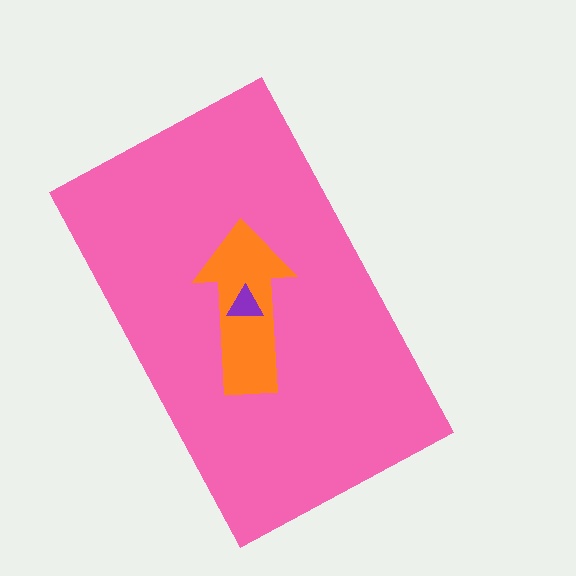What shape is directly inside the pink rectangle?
The orange arrow.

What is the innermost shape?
The purple triangle.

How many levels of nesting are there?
3.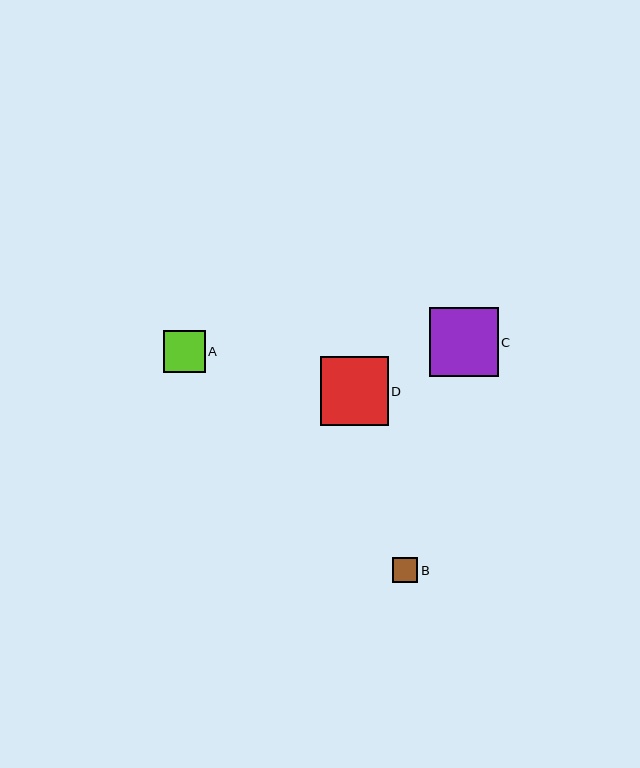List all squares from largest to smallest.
From largest to smallest: C, D, A, B.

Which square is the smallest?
Square B is the smallest with a size of approximately 25 pixels.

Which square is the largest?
Square C is the largest with a size of approximately 69 pixels.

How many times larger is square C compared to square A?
Square C is approximately 1.6 times the size of square A.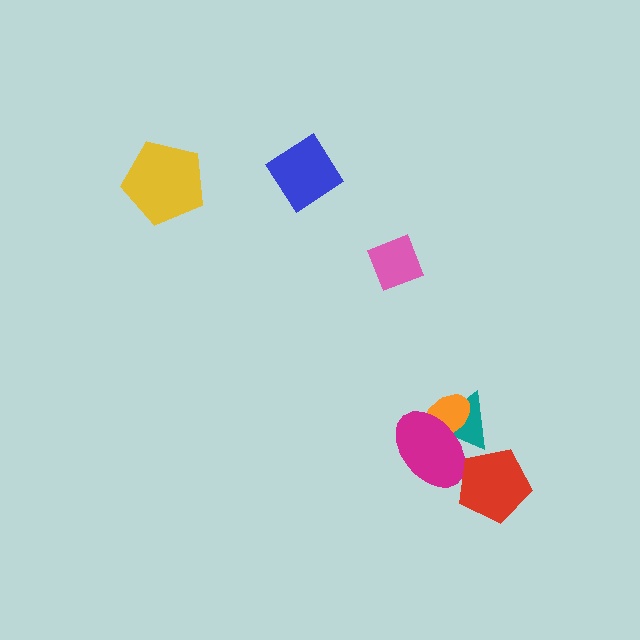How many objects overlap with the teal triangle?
2 objects overlap with the teal triangle.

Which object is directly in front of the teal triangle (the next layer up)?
The orange ellipse is directly in front of the teal triangle.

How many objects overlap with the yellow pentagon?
0 objects overlap with the yellow pentagon.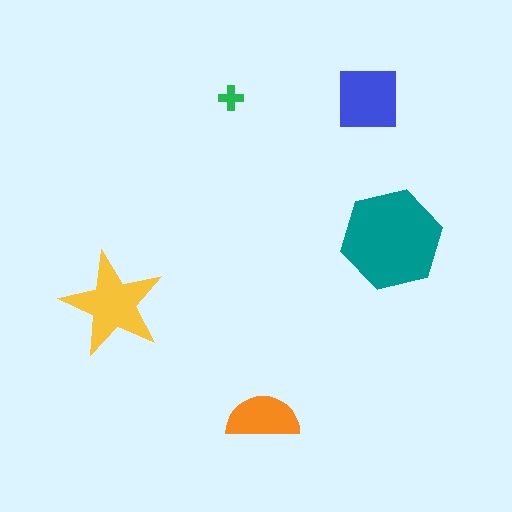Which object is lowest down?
The orange semicircle is bottommost.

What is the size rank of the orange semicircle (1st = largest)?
4th.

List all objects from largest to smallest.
The teal hexagon, the yellow star, the blue square, the orange semicircle, the green cross.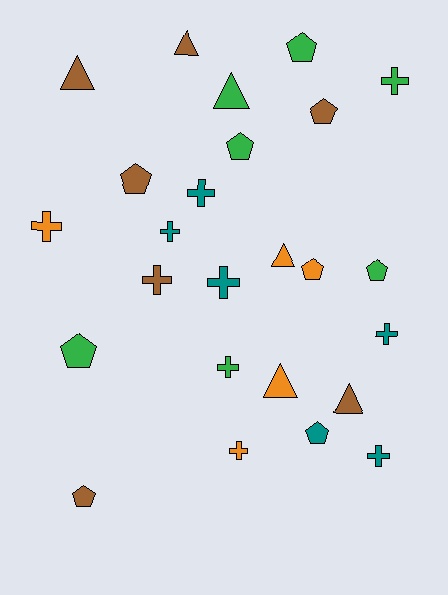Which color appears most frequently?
Green, with 7 objects.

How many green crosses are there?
There are 2 green crosses.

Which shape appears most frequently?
Cross, with 10 objects.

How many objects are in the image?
There are 25 objects.